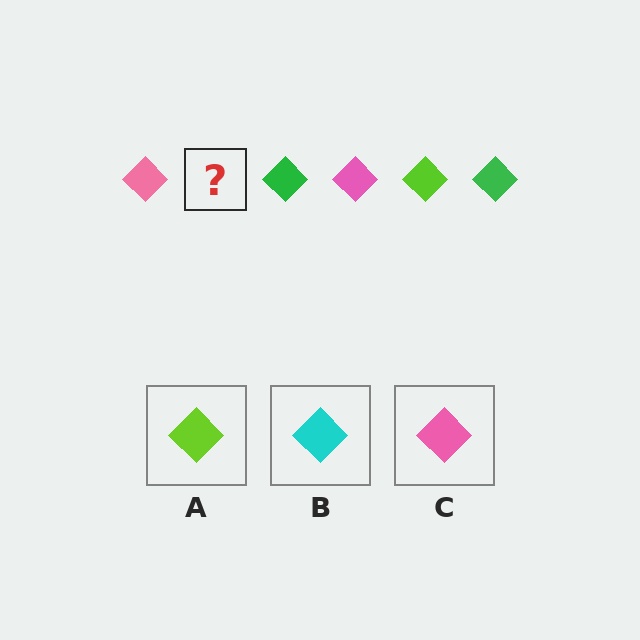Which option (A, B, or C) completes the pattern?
A.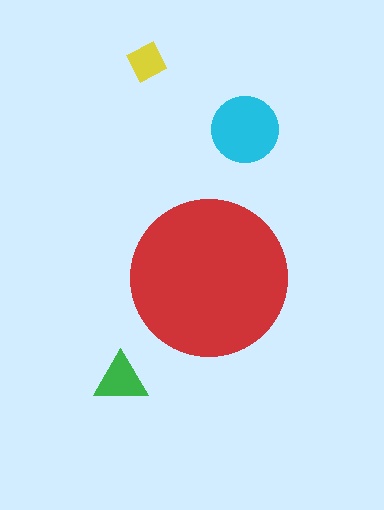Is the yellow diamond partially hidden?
No, the yellow diamond is fully visible.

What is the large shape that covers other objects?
A red circle.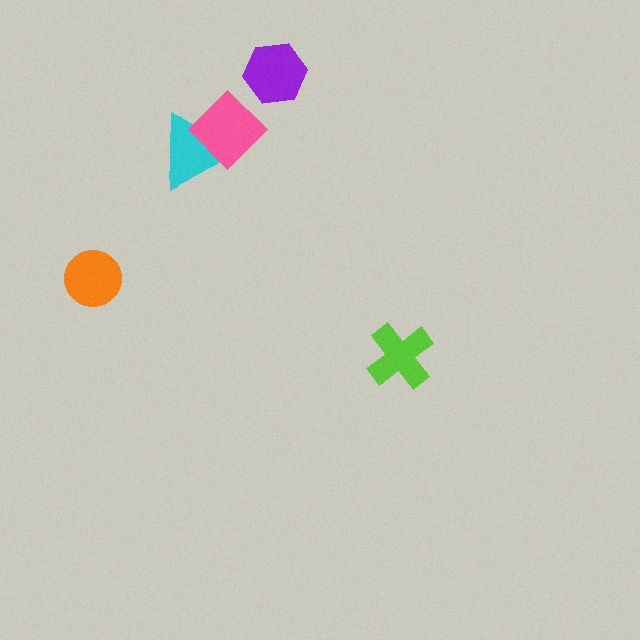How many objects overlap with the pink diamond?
1 object overlaps with the pink diamond.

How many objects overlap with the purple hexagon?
0 objects overlap with the purple hexagon.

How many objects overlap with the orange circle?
0 objects overlap with the orange circle.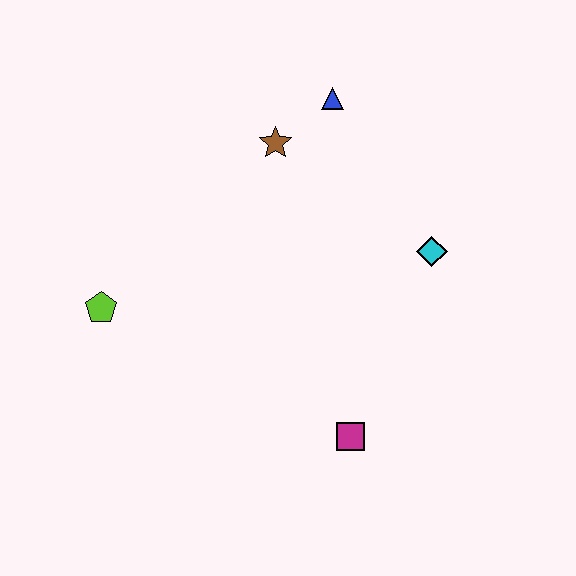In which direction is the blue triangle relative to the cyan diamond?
The blue triangle is above the cyan diamond.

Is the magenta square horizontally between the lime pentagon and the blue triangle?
No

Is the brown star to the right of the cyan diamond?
No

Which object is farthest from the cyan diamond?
The lime pentagon is farthest from the cyan diamond.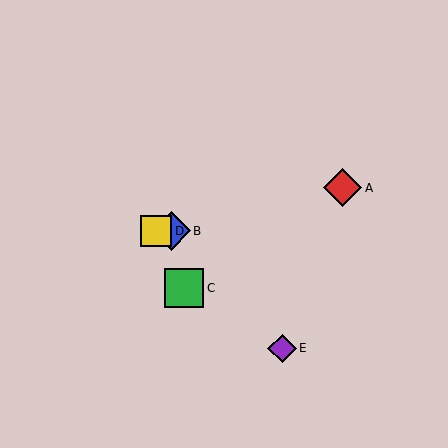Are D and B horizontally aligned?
Yes, both are at y≈231.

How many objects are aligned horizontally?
2 objects (B, D) are aligned horizontally.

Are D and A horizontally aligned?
No, D is at y≈231 and A is at y≈188.